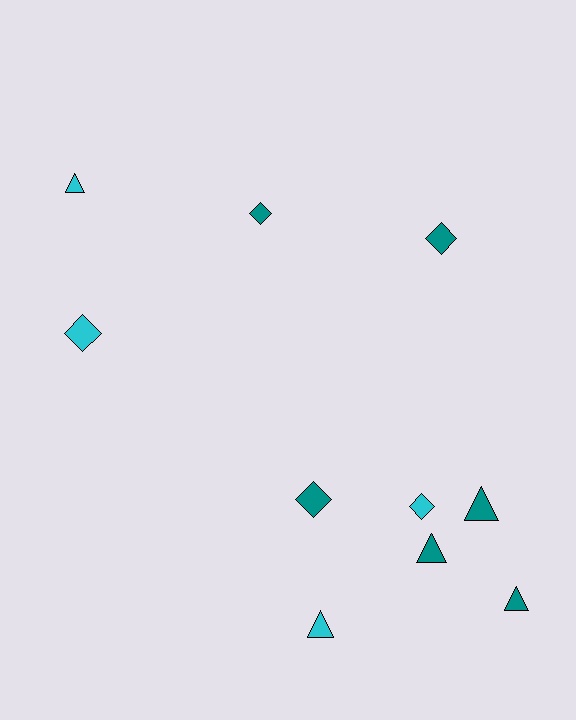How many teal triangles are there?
There are 3 teal triangles.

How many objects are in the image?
There are 10 objects.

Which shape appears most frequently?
Triangle, with 5 objects.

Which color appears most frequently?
Teal, with 6 objects.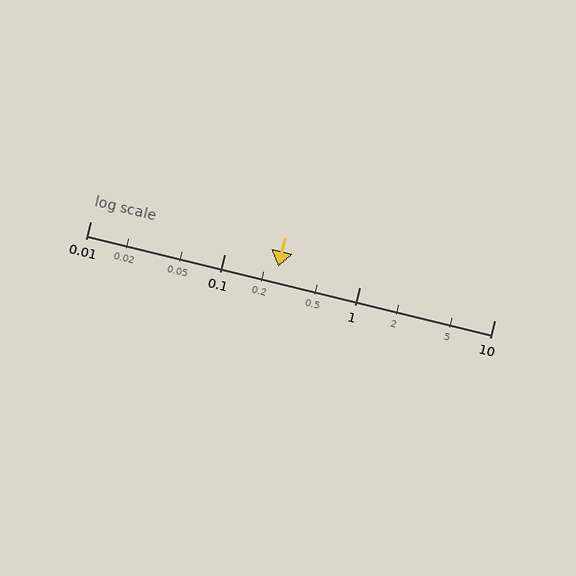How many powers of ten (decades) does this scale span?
The scale spans 3 decades, from 0.01 to 10.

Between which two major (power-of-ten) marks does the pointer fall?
The pointer is between 0.1 and 1.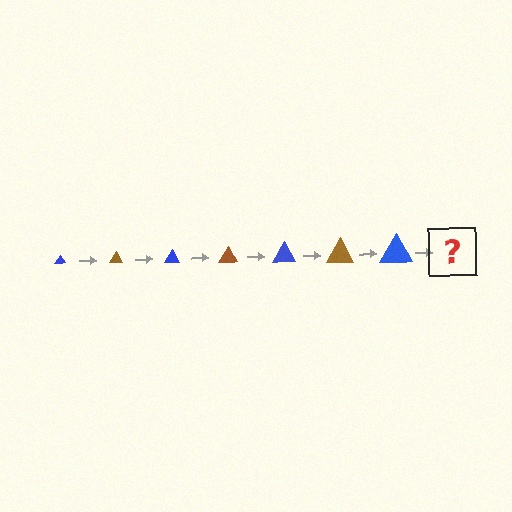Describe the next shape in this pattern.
It should be a brown triangle, larger than the previous one.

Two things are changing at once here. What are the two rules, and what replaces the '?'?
The two rules are that the triangle grows larger each step and the color cycles through blue and brown. The '?' should be a brown triangle, larger than the previous one.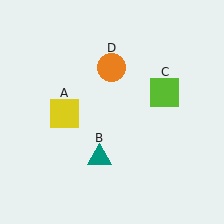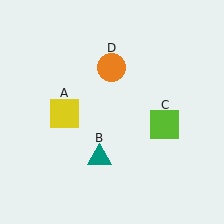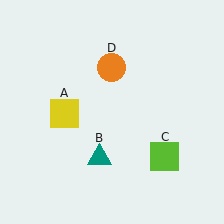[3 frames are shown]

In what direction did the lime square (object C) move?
The lime square (object C) moved down.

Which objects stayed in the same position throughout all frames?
Yellow square (object A) and teal triangle (object B) and orange circle (object D) remained stationary.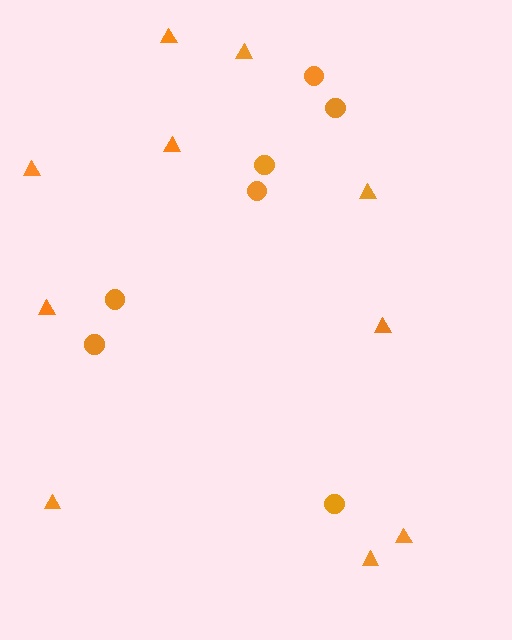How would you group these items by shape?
There are 2 groups: one group of circles (7) and one group of triangles (10).